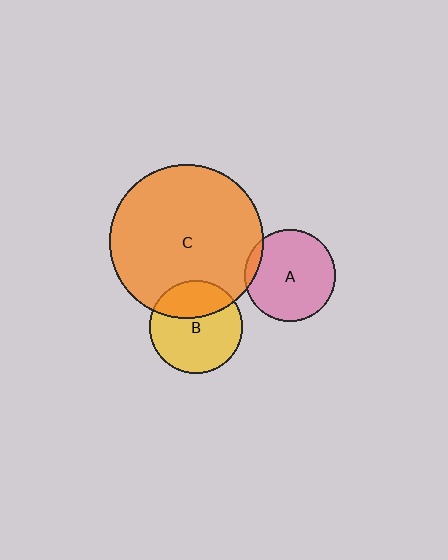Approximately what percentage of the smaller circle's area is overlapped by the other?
Approximately 10%.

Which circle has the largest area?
Circle C (orange).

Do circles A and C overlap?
Yes.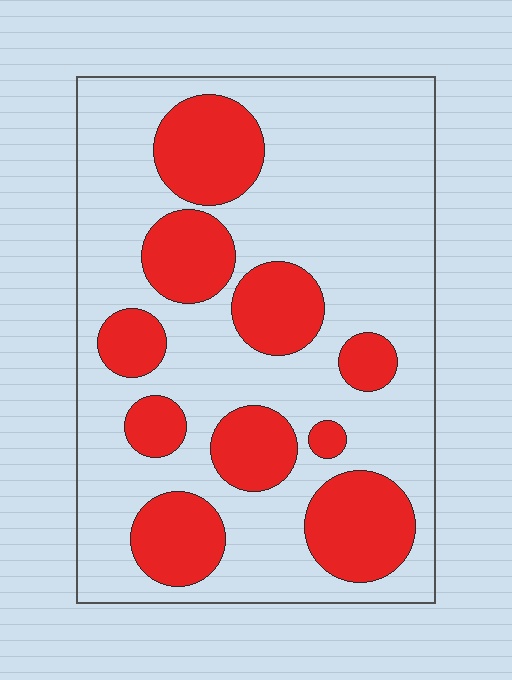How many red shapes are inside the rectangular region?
10.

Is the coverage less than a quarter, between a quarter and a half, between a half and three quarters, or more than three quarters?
Between a quarter and a half.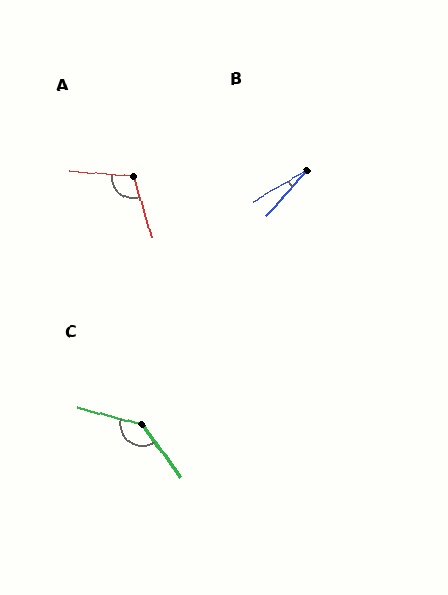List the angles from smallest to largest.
B (18°), A (112°), C (141°).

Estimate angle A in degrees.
Approximately 112 degrees.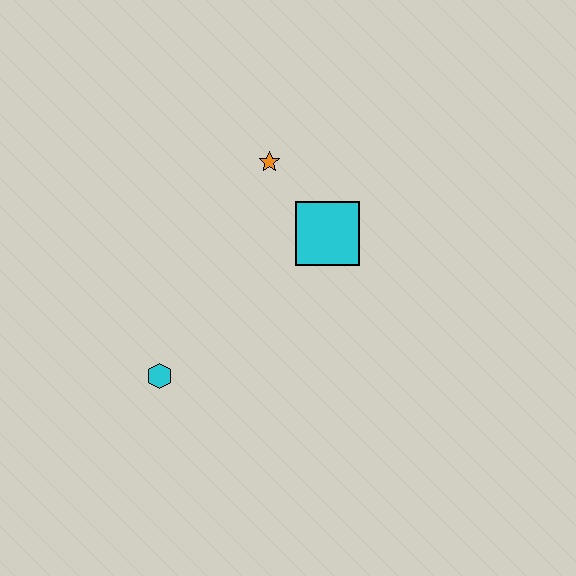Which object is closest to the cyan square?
The orange star is closest to the cyan square.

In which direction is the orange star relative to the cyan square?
The orange star is above the cyan square.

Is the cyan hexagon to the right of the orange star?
No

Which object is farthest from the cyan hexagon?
The orange star is farthest from the cyan hexagon.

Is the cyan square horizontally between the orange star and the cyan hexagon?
No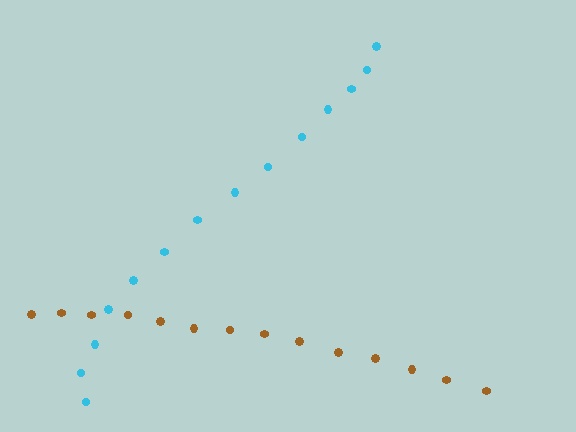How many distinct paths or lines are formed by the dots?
There are 2 distinct paths.